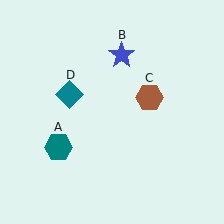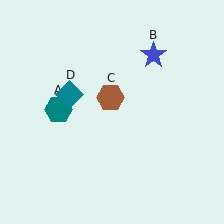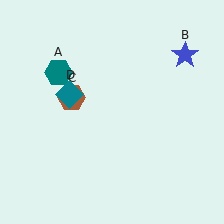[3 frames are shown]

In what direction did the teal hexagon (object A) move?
The teal hexagon (object A) moved up.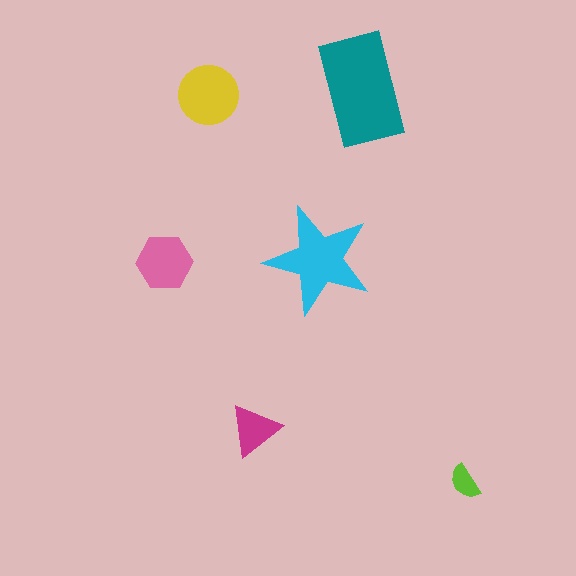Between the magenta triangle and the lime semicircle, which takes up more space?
The magenta triangle.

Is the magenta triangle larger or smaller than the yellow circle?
Smaller.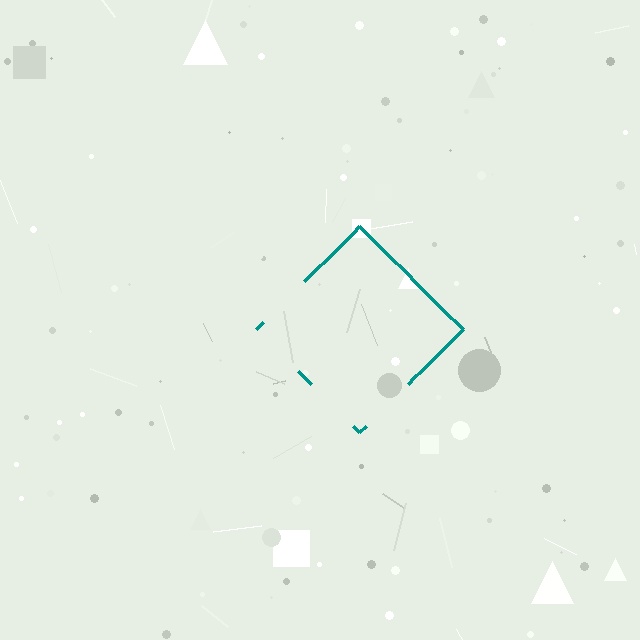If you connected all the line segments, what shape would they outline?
They would outline a diamond.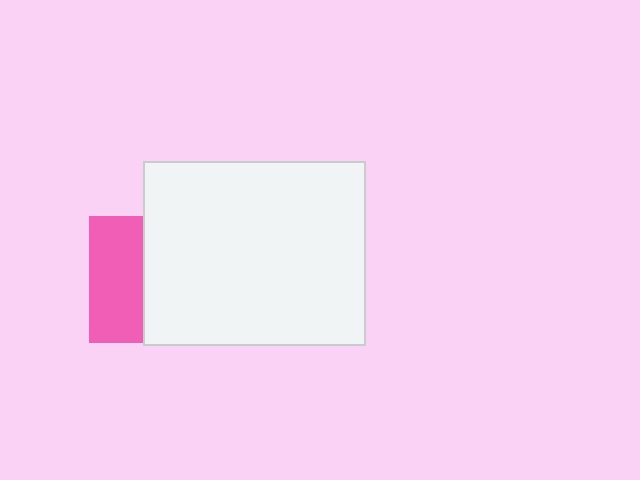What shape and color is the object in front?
The object in front is a white rectangle.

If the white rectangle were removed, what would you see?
You would see the complete pink square.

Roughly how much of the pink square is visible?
A small part of it is visible (roughly 43%).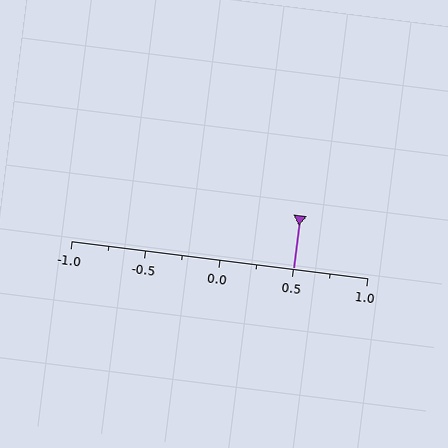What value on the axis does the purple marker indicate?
The marker indicates approximately 0.5.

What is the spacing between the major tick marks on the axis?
The major ticks are spaced 0.5 apart.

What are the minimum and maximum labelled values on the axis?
The axis runs from -1.0 to 1.0.